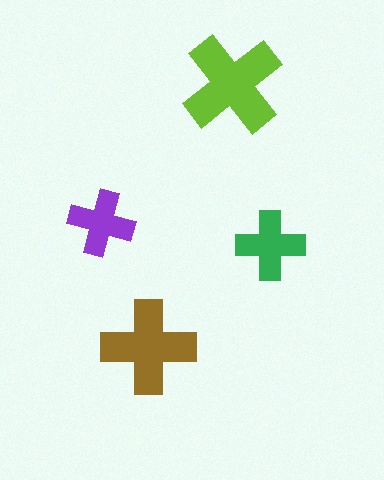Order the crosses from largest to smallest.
the lime one, the brown one, the green one, the purple one.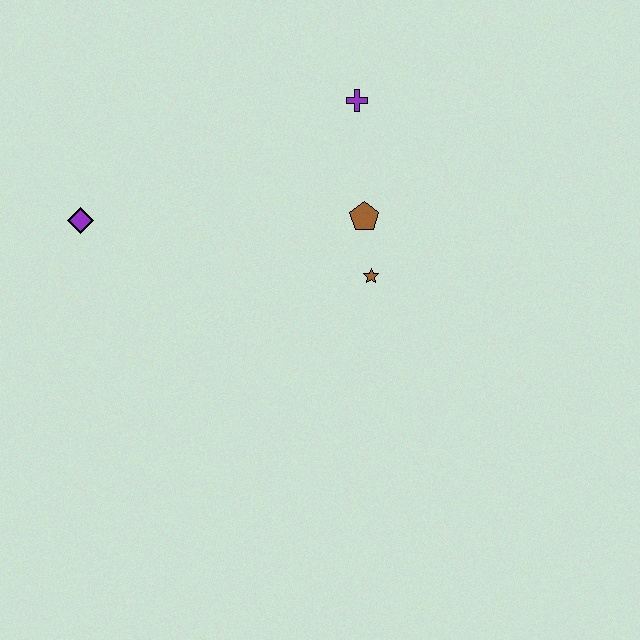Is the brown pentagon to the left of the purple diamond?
No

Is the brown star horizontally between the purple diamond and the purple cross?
No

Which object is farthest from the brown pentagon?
The purple diamond is farthest from the brown pentagon.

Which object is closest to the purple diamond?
The brown pentagon is closest to the purple diamond.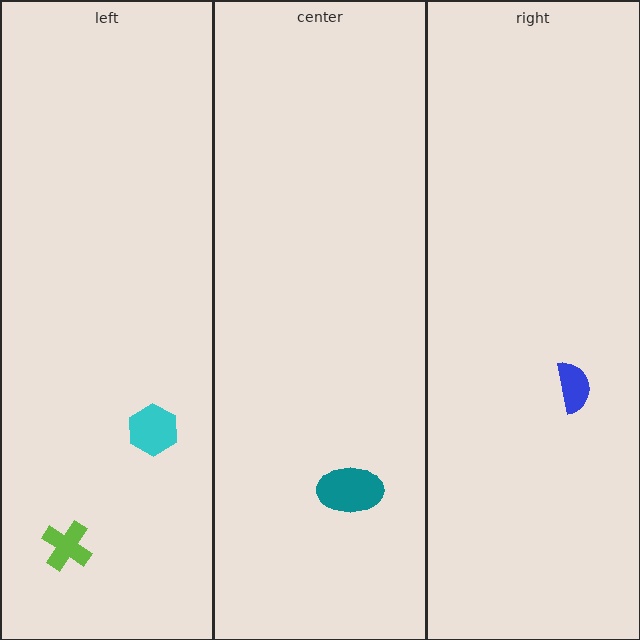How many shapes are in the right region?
1.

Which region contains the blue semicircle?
The right region.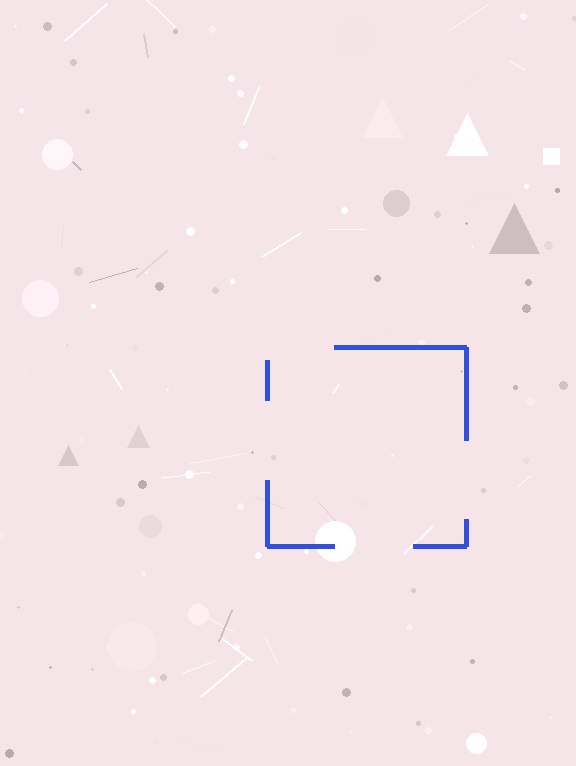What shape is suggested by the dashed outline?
The dashed outline suggests a square.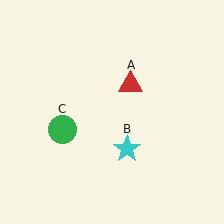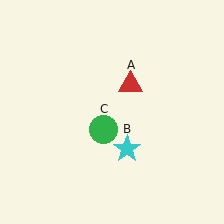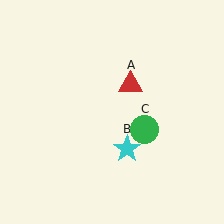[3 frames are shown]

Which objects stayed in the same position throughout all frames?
Red triangle (object A) and cyan star (object B) remained stationary.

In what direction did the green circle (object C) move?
The green circle (object C) moved right.